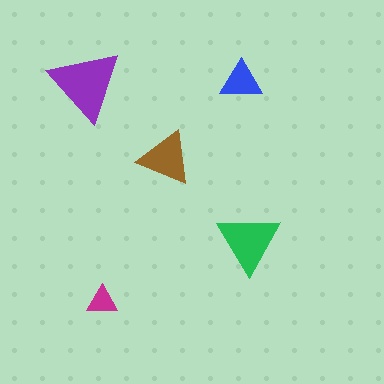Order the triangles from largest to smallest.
the purple one, the green one, the brown one, the blue one, the magenta one.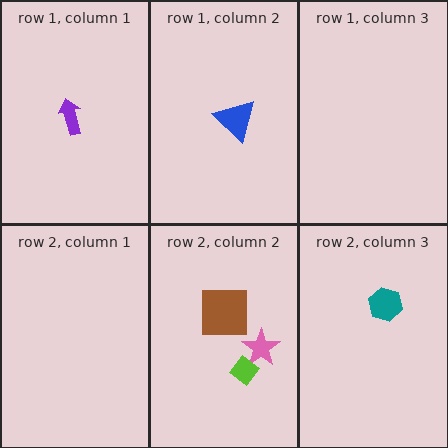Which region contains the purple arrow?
The row 1, column 1 region.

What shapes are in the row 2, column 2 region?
The pink star, the lime diamond, the brown square.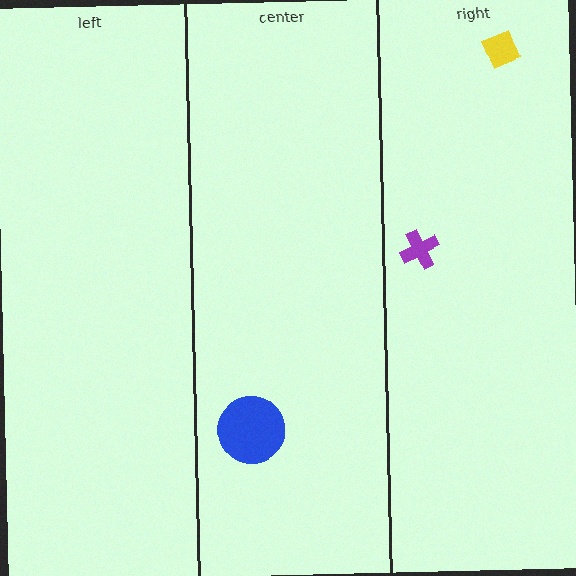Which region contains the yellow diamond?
The right region.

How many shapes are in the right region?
2.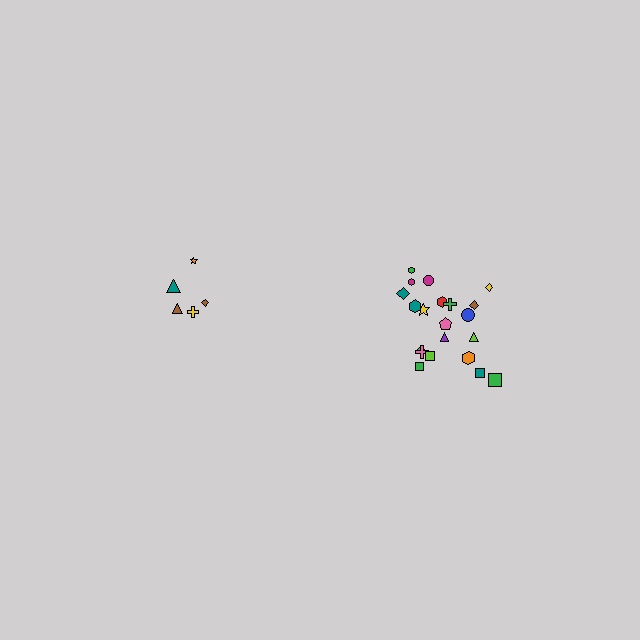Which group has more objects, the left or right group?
The right group.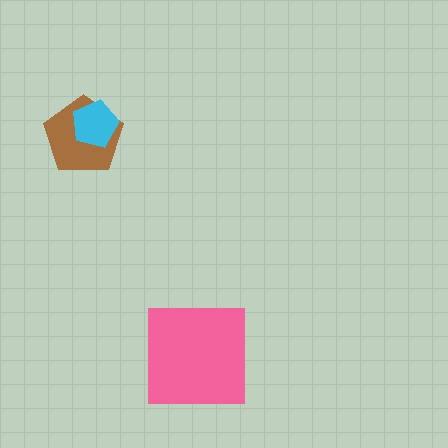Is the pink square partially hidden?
No, no other shape covers it.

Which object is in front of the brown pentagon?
The cyan pentagon is in front of the brown pentagon.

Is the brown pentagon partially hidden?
Yes, it is partially covered by another shape.